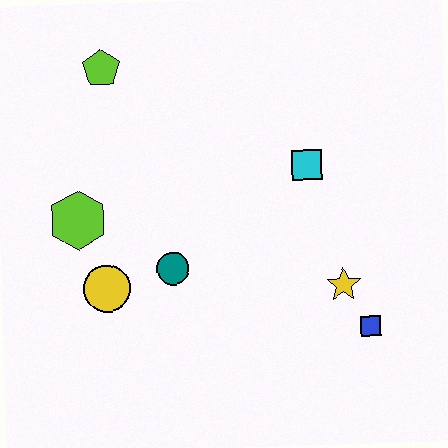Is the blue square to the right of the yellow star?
Yes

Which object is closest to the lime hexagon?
The yellow circle is closest to the lime hexagon.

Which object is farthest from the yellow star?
The lime pentagon is farthest from the yellow star.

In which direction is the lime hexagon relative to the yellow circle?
The lime hexagon is above the yellow circle.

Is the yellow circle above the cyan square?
No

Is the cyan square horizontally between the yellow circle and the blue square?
Yes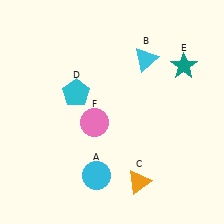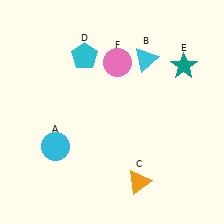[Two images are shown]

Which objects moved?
The objects that moved are: the cyan circle (A), the cyan pentagon (D), the pink circle (F).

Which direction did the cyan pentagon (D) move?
The cyan pentagon (D) moved up.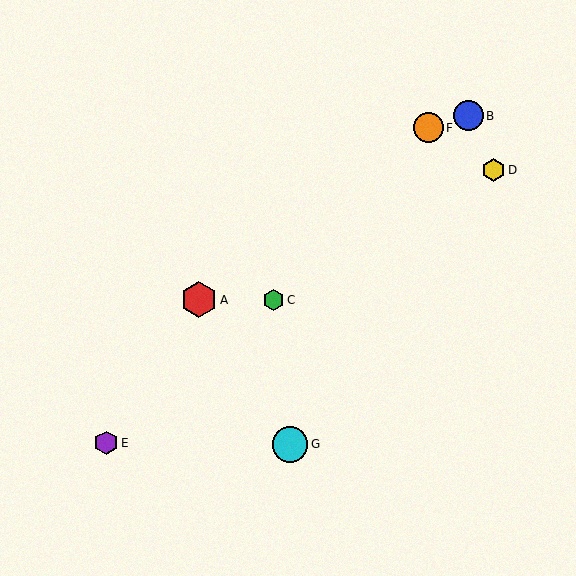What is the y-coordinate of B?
Object B is at y≈116.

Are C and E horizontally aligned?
No, C is at y≈300 and E is at y≈443.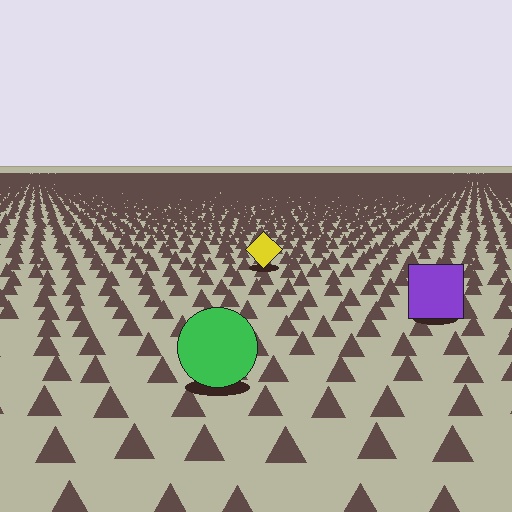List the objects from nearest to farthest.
From nearest to farthest: the green circle, the purple square, the yellow diamond.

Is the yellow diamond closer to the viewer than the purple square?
No. The purple square is closer — you can tell from the texture gradient: the ground texture is coarser near it.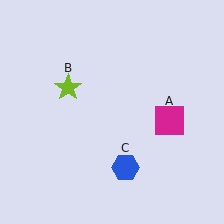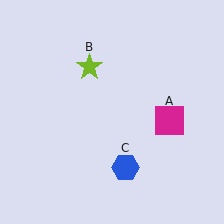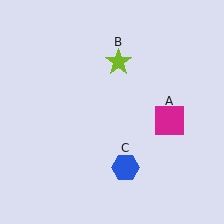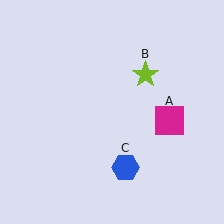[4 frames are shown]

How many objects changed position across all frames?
1 object changed position: lime star (object B).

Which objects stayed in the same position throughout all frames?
Magenta square (object A) and blue hexagon (object C) remained stationary.